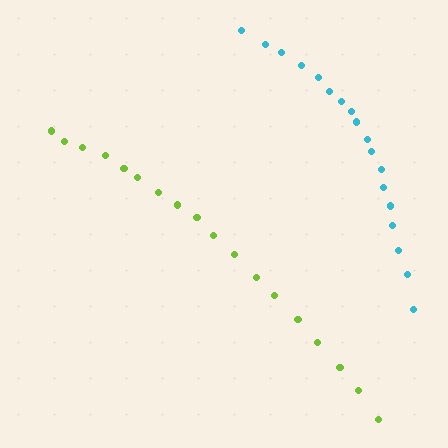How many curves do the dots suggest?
There are 2 distinct paths.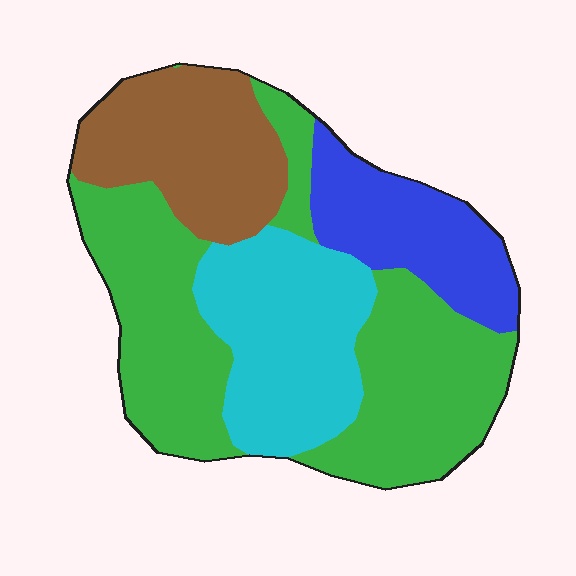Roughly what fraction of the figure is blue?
Blue covers 15% of the figure.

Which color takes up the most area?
Green, at roughly 45%.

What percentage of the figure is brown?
Brown covers roughly 20% of the figure.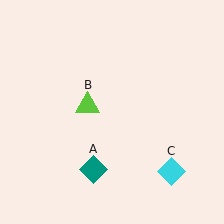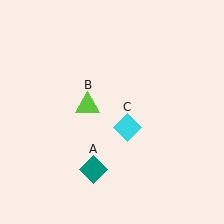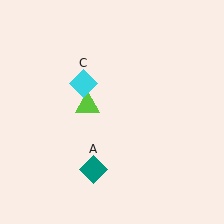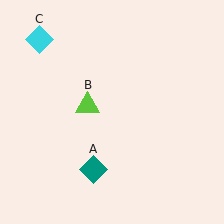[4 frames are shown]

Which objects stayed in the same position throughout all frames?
Teal diamond (object A) and lime triangle (object B) remained stationary.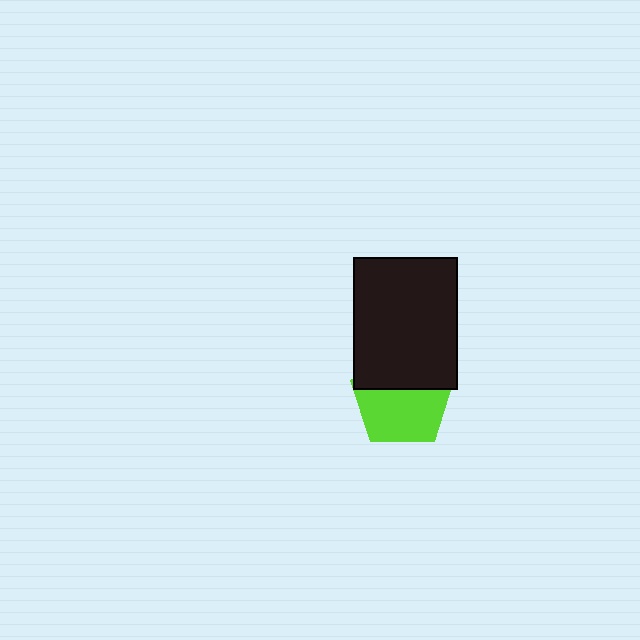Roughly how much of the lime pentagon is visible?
About half of it is visible (roughly 60%).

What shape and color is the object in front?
The object in front is a black rectangle.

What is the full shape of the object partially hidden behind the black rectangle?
The partially hidden object is a lime pentagon.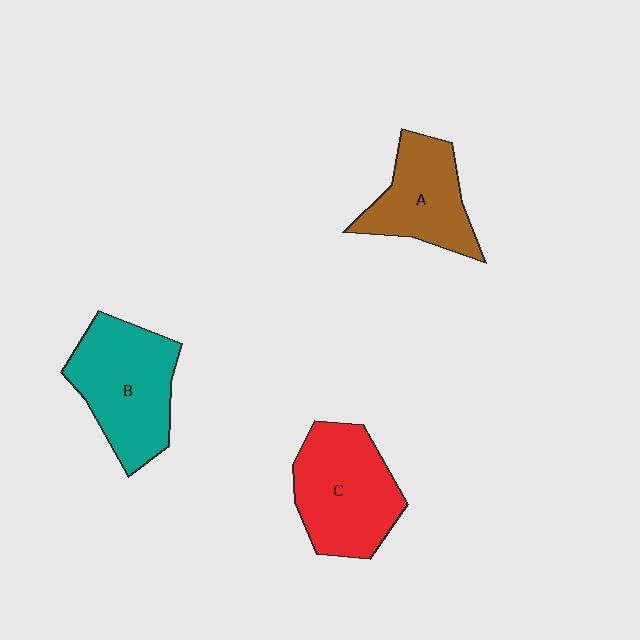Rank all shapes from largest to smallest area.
From largest to smallest: B (teal), C (red), A (brown).